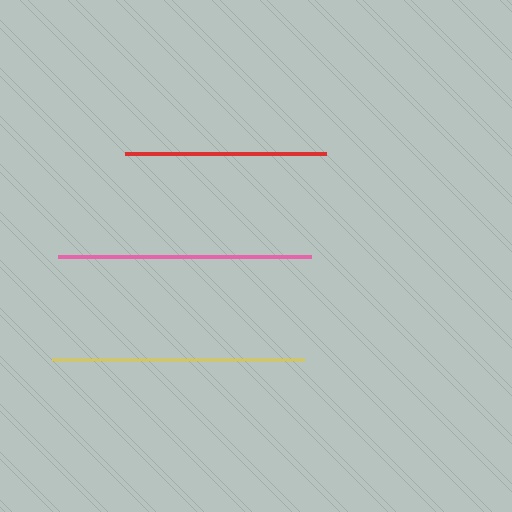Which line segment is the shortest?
The red line is the shortest at approximately 201 pixels.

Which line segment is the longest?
The pink line is the longest at approximately 253 pixels.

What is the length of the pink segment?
The pink segment is approximately 253 pixels long.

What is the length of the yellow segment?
The yellow segment is approximately 253 pixels long.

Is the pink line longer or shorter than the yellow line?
The pink line is longer than the yellow line.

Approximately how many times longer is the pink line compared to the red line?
The pink line is approximately 1.3 times the length of the red line.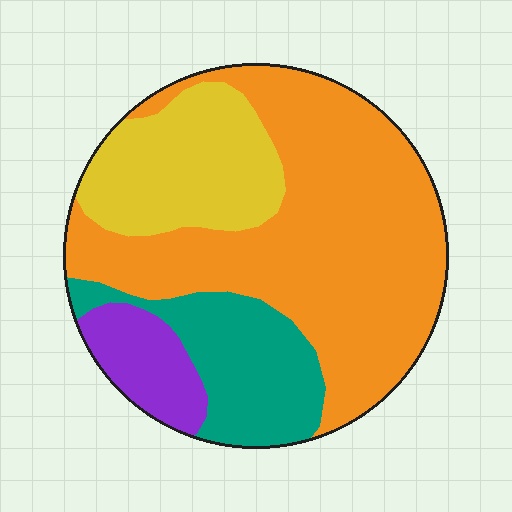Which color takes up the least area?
Purple, at roughly 10%.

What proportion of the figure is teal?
Teal covers 17% of the figure.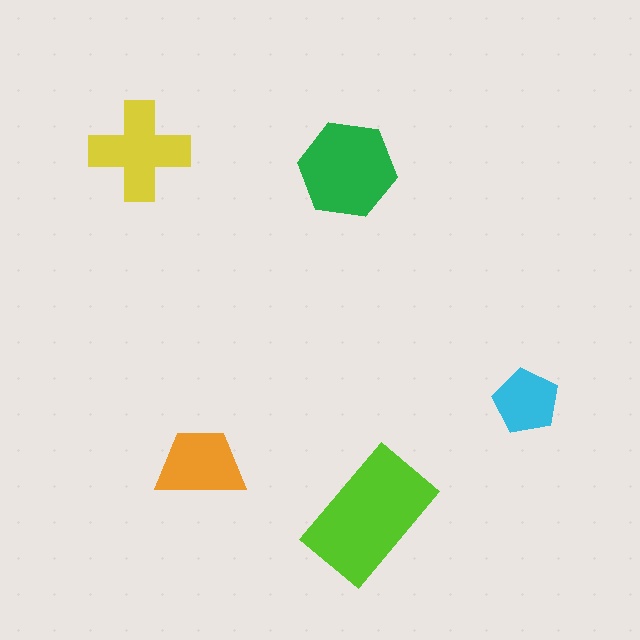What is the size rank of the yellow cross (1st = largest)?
3rd.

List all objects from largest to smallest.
The lime rectangle, the green hexagon, the yellow cross, the orange trapezoid, the cyan pentagon.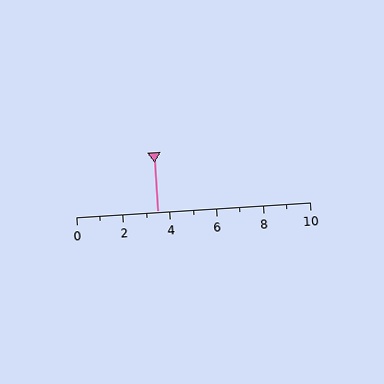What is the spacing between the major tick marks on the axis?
The major ticks are spaced 2 apart.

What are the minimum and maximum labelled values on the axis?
The axis runs from 0 to 10.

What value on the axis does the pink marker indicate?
The marker indicates approximately 3.5.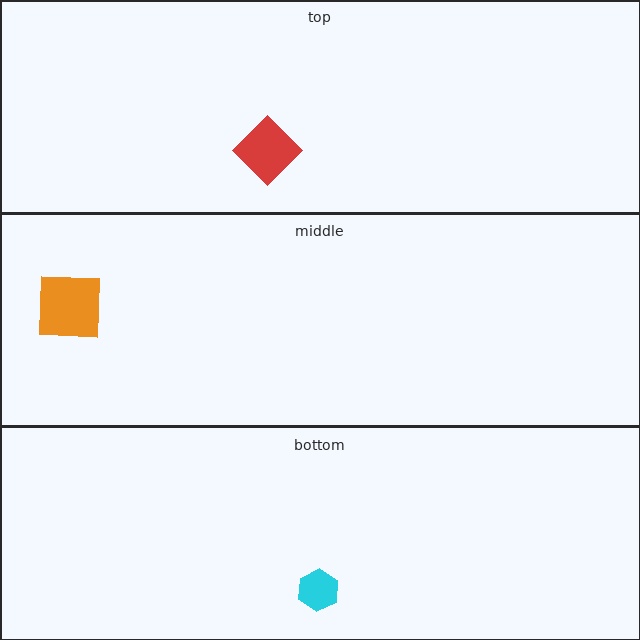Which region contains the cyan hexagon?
The bottom region.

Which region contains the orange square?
The middle region.